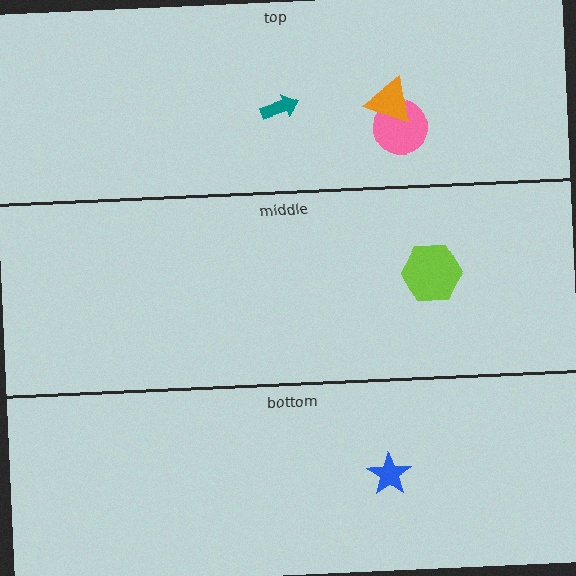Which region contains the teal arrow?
The top region.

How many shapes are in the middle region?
1.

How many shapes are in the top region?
3.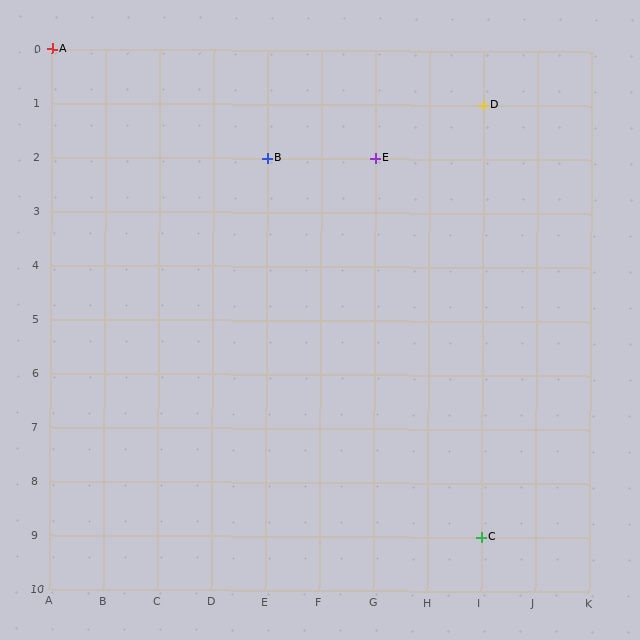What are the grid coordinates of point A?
Point A is at grid coordinates (A, 0).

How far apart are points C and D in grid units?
Points C and D are 8 rows apart.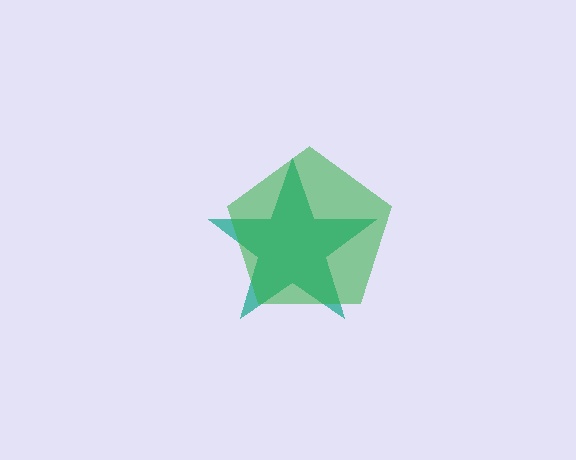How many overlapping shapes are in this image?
There are 2 overlapping shapes in the image.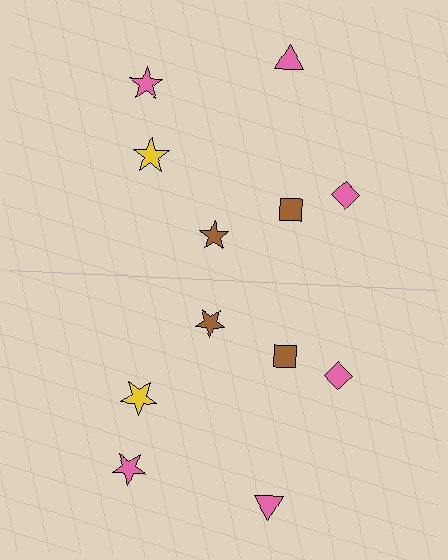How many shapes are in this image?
There are 12 shapes in this image.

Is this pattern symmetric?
Yes, this pattern has bilateral (reflection) symmetry.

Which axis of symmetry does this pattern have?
The pattern has a horizontal axis of symmetry running through the center of the image.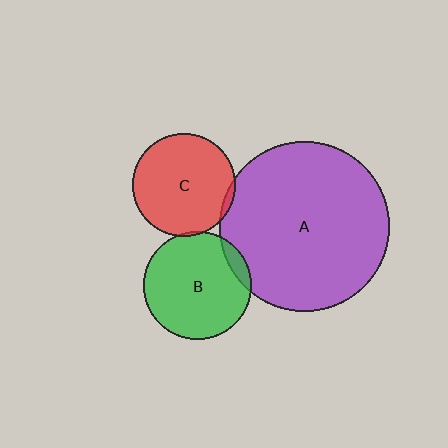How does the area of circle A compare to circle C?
Approximately 2.7 times.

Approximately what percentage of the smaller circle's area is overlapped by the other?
Approximately 5%.